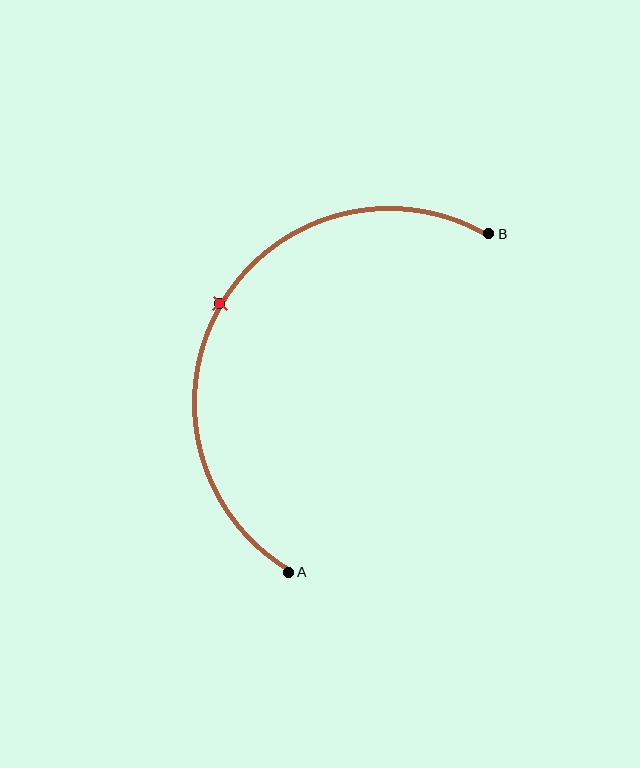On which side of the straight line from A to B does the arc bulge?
The arc bulges to the left of the straight line connecting A and B.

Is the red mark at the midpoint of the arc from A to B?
Yes. The red mark lies on the arc at equal arc-length from both A and B — it is the arc midpoint.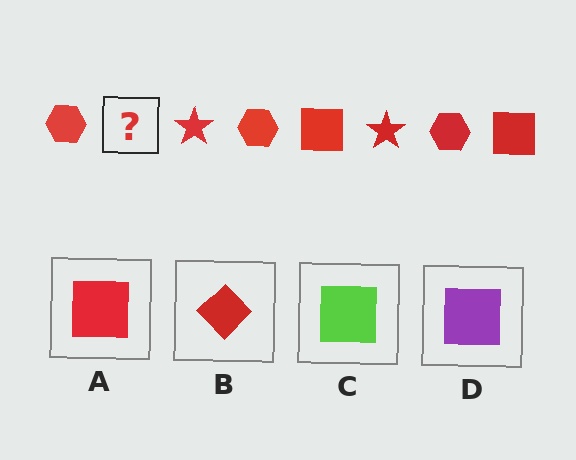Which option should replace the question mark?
Option A.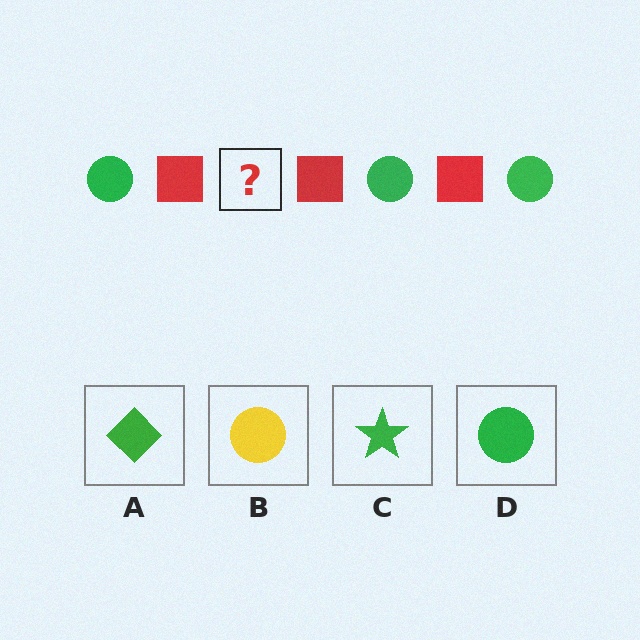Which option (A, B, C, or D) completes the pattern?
D.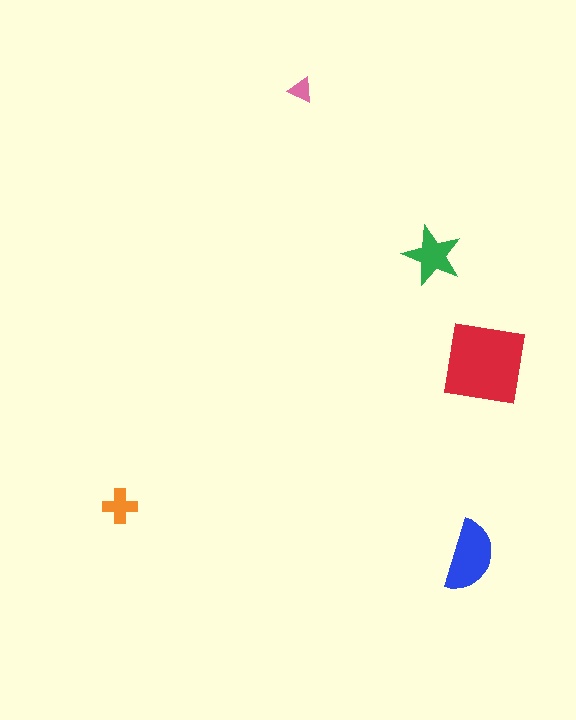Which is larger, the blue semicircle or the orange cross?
The blue semicircle.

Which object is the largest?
The red square.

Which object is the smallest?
The pink triangle.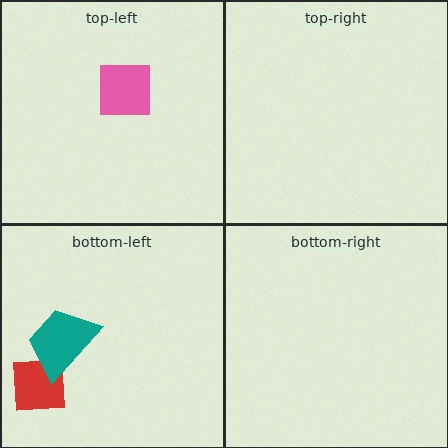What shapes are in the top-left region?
The pink square.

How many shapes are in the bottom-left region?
2.